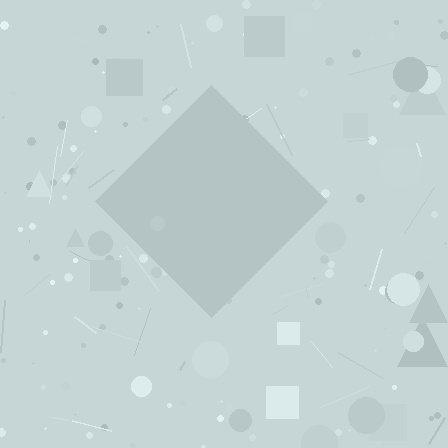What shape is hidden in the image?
A diamond is hidden in the image.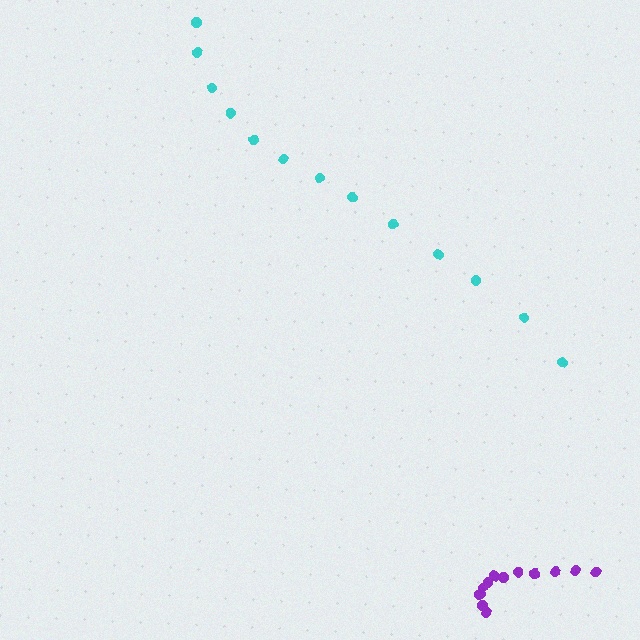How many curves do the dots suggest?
There are 2 distinct paths.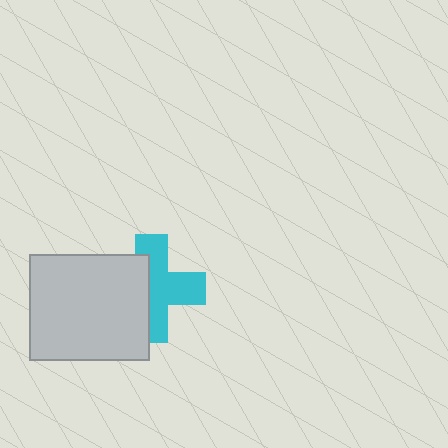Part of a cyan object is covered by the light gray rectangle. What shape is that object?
It is a cross.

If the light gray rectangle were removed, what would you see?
You would see the complete cyan cross.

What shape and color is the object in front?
The object in front is a light gray rectangle.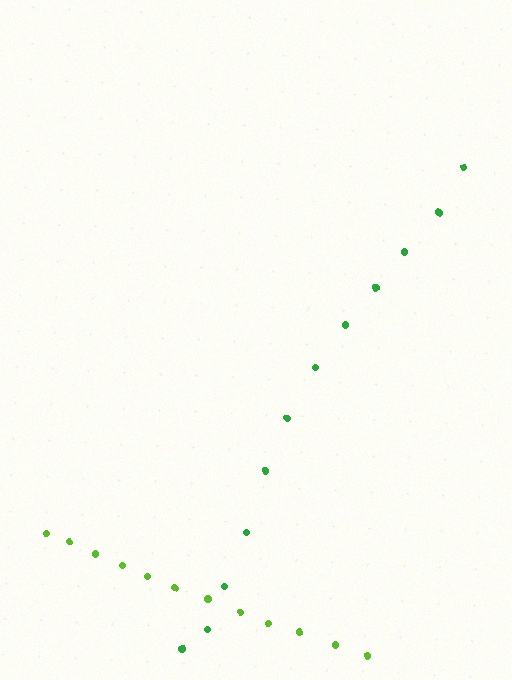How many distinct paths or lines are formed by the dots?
There are 2 distinct paths.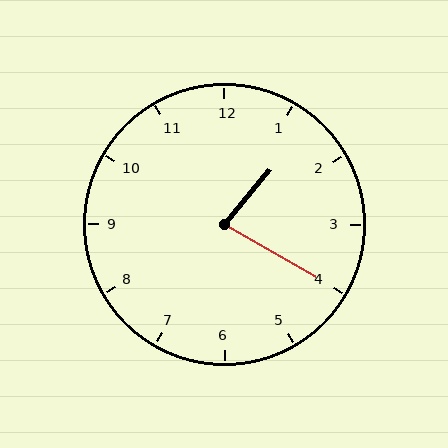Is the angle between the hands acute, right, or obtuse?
It is acute.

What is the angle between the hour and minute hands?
Approximately 80 degrees.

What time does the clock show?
1:20.